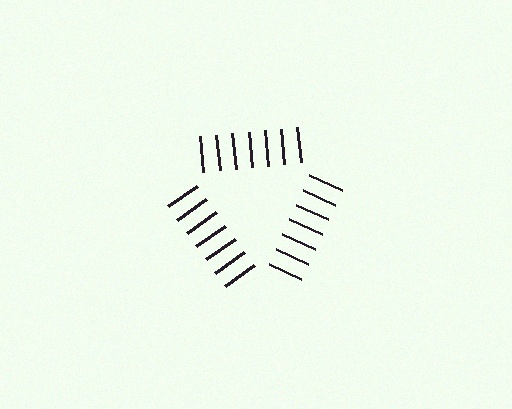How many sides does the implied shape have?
3 sides — the line-ends trace a triangle.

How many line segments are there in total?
21 — 7 along each of the 3 edges.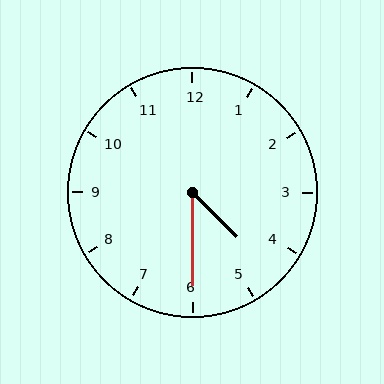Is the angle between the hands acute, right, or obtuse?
It is acute.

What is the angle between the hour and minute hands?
Approximately 45 degrees.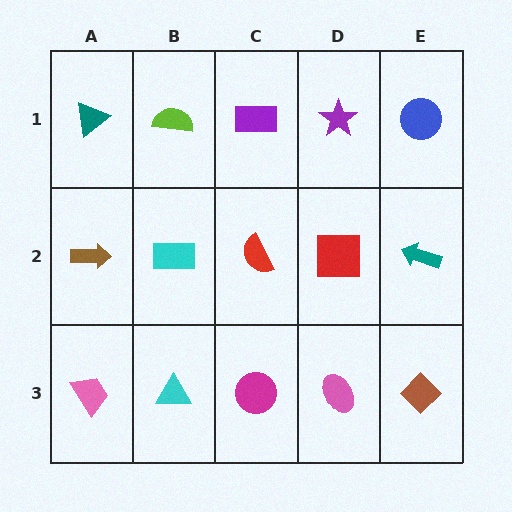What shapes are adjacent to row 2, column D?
A purple star (row 1, column D), a pink ellipse (row 3, column D), a red semicircle (row 2, column C), a teal arrow (row 2, column E).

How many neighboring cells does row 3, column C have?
3.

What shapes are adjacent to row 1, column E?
A teal arrow (row 2, column E), a purple star (row 1, column D).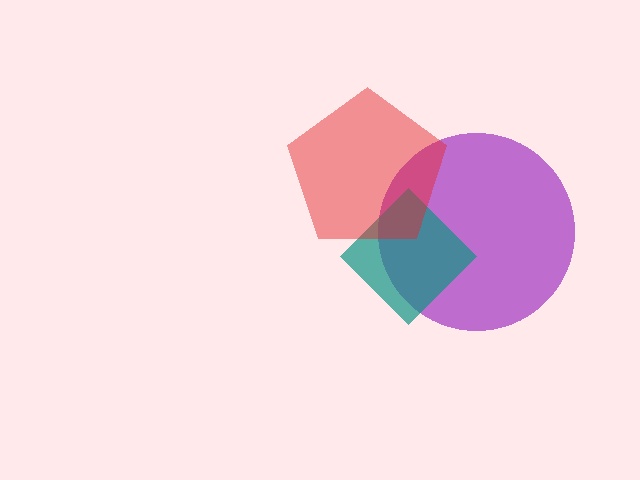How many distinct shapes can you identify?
There are 3 distinct shapes: a purple circle, a teal diamond, a red pentagon.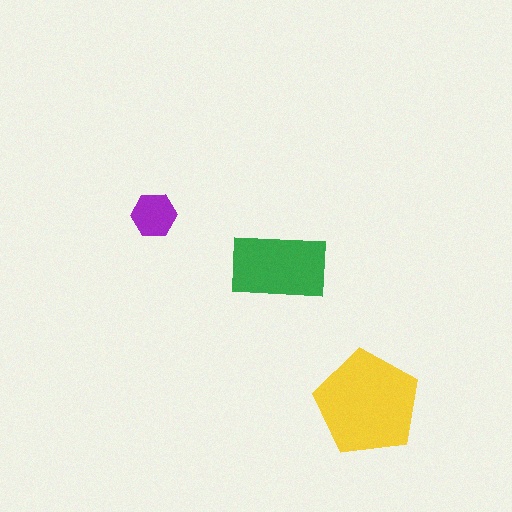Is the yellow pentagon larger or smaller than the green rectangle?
Larger.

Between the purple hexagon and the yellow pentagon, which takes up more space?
The yellow pentagon.